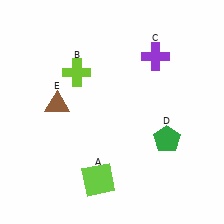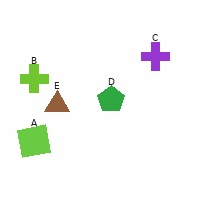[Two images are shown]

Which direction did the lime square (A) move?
The lime square (A) moved left.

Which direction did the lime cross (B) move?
The lime cross (B) moved left.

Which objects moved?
The objects that moved are: the lime square (A), the lime cross (B), the green pentagon (D).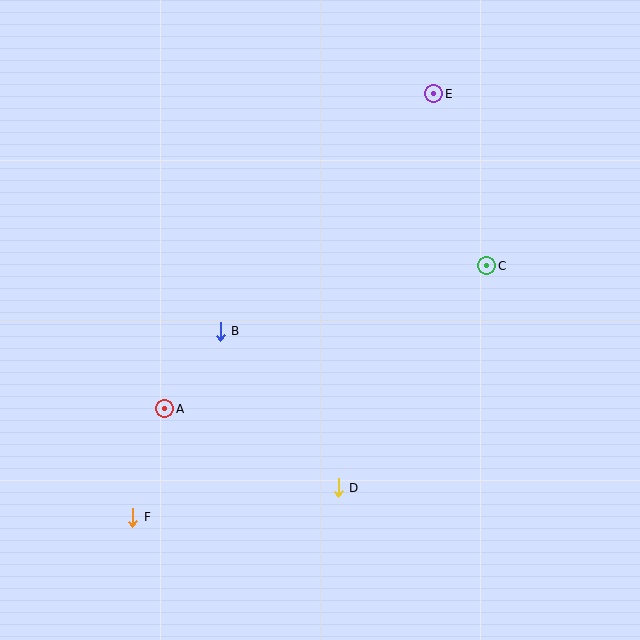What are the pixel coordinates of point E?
Point E is at (434, 94).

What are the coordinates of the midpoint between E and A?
The midpoint between E and A is at (299, 251).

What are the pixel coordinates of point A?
Point A is at (165, 409).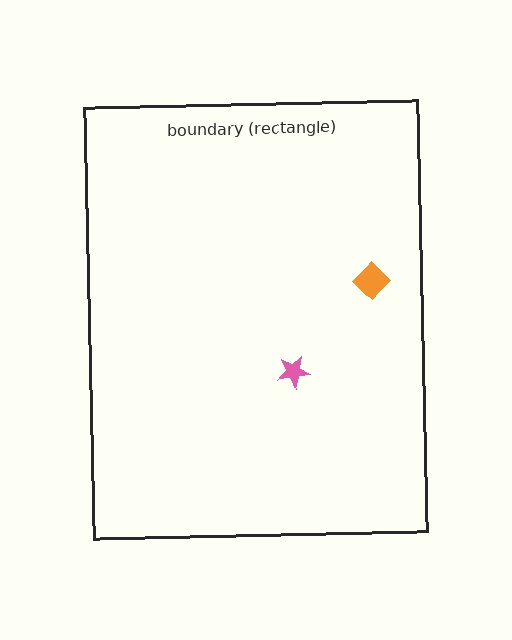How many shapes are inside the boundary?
2 inside, 0 outside.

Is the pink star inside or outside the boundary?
Inside.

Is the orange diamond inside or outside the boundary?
Inside.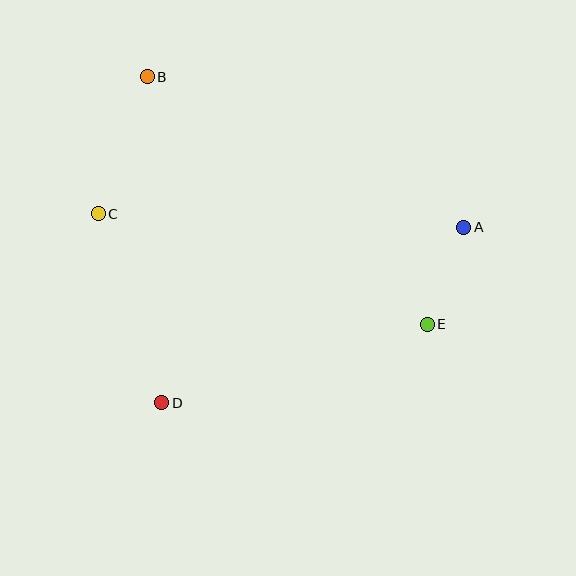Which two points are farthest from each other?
Points B and E are farthest from each other.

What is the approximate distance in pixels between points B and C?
The distance between B and C is approximately 145 pixels.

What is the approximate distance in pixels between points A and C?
The distance between A and C is approximately 366 pixels.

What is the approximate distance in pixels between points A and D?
The distance between A and D is approximately 349 pixels.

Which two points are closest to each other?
Points A and E are closest to each other.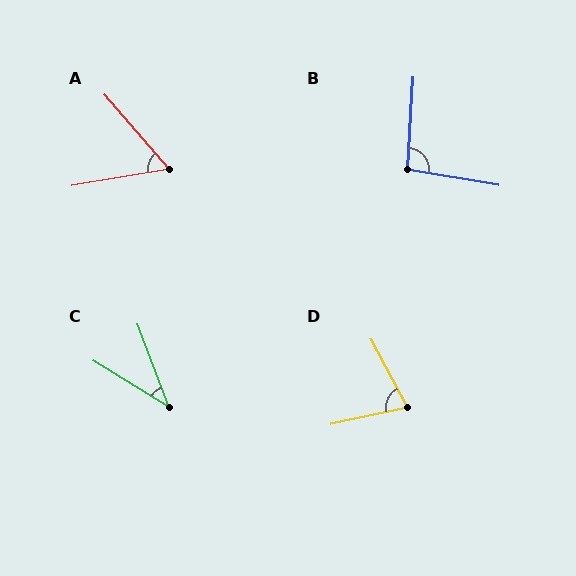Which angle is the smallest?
C, at approximately 37 degrees.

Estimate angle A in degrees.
Approximately 58 degrees.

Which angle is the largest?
B, at approximately 96 degrees.